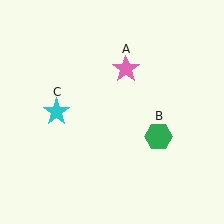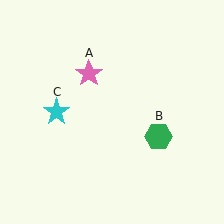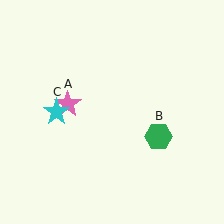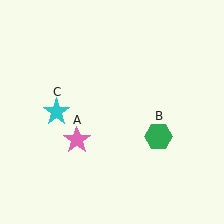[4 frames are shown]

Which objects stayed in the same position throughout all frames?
Green hexagon (object B) and cyan star (object C) remained stationary.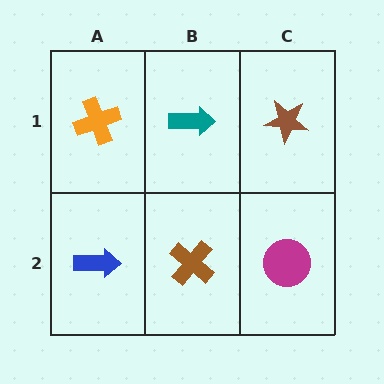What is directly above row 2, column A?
An orange cross.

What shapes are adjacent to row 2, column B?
A teal arrow (row 1, column B), a blue arrow (row 2, column A), a magenta circle (row 2, column C).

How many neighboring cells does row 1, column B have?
3.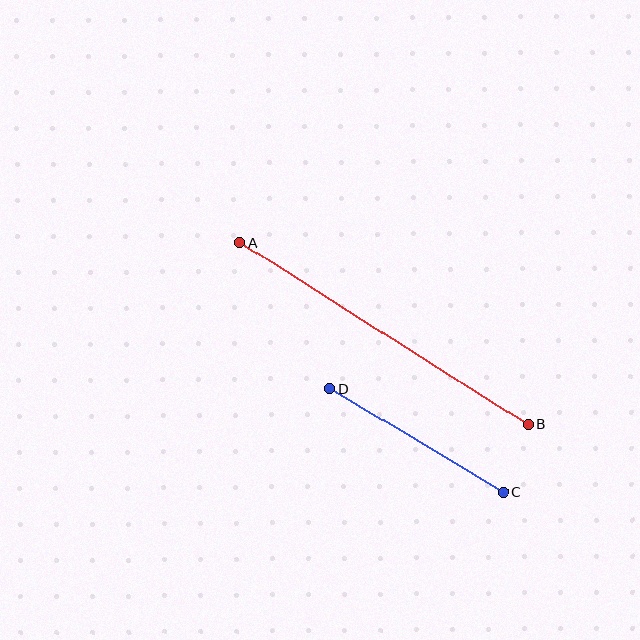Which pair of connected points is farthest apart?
Points A and B are farthest apart.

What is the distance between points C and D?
The distance is approximately 203 pixels.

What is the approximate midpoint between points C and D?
The midpoint is at approximately (416, 441) pixels.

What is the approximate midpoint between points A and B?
The midpoint is at approximately (384, 334) pixels.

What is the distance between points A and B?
The distance is approximately 341 pixels.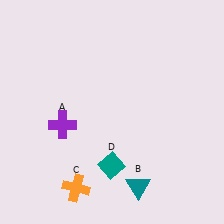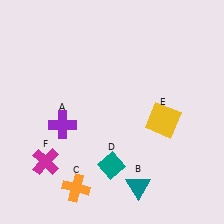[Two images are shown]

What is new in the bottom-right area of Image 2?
A yellow square (E) was added in the bottom-right area of Image 2.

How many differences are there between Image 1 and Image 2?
There are 2 differences between the two images.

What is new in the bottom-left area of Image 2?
A magenta cross (F) was added in the bottom-left area of Image 2.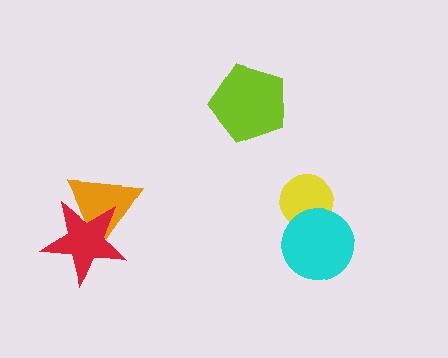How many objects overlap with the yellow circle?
1 object overlaps with the yellow circle.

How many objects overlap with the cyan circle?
1 object overlaps with the cyan circle.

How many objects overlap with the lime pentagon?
0 objects overlap with the lime pentagon.